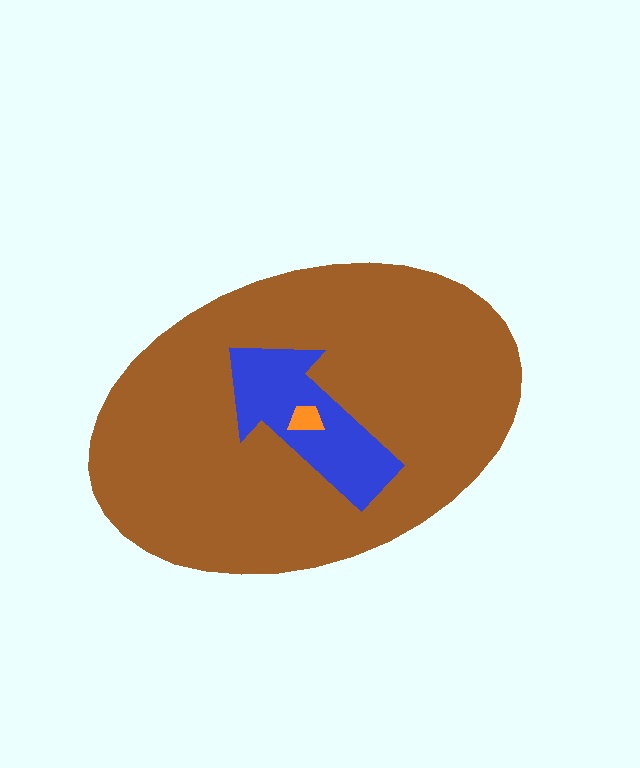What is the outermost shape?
The brown ellipse.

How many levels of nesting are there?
3.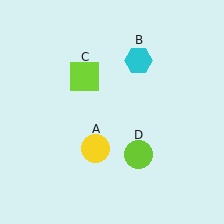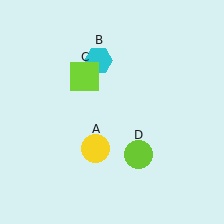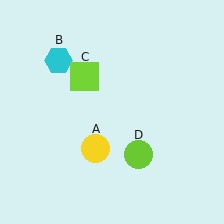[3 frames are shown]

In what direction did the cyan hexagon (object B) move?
The cyan hexagon (object B) moved left.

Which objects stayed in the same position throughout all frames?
Yellow circle (object A) and lime square (object C) and lime circle (object D) remained stationary.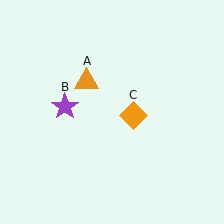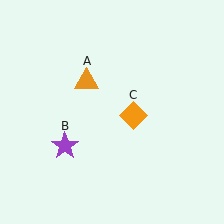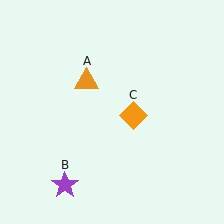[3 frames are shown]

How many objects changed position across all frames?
1 object changed position: purple star (object B).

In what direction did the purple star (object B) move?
The purple star (object B) moved down.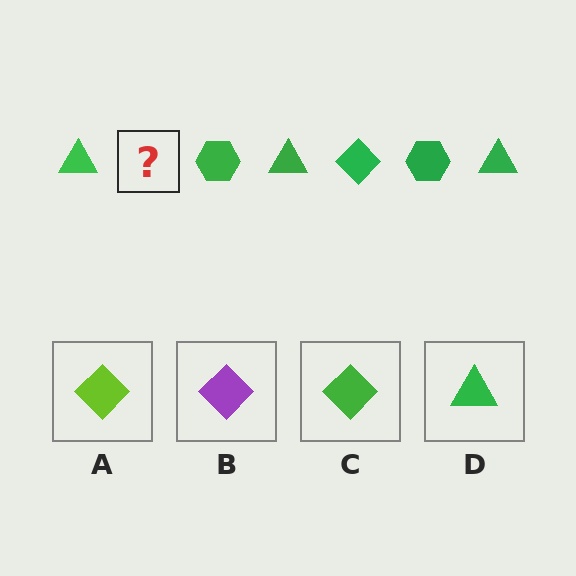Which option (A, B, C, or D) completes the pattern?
C.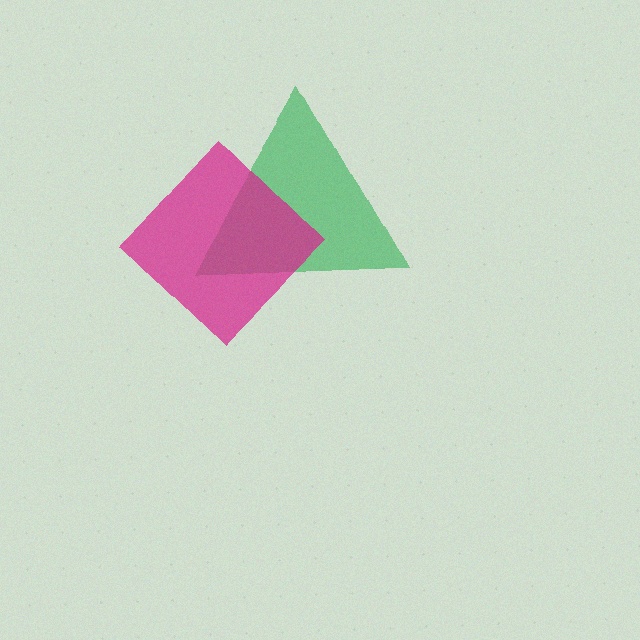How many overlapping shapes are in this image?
There are 2 overlapping shapes in the image.